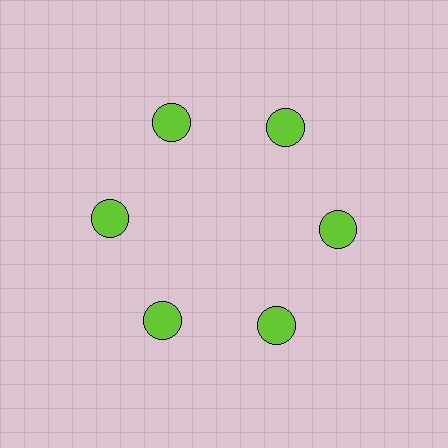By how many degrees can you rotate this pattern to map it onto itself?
The pattern maps onto itself every 60 degrees of rotation.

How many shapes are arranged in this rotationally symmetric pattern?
There are 6 shapes, arranged in 6 groups of 1.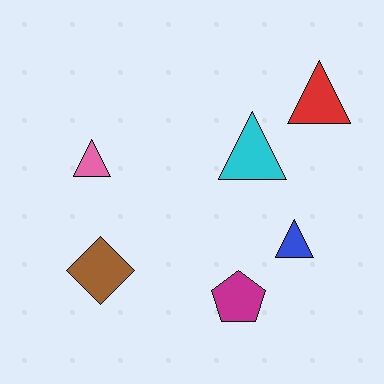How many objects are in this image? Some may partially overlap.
There are 6 objects.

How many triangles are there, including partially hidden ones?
There are 4 triangles.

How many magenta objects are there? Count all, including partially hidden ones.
There is 1 magenta object.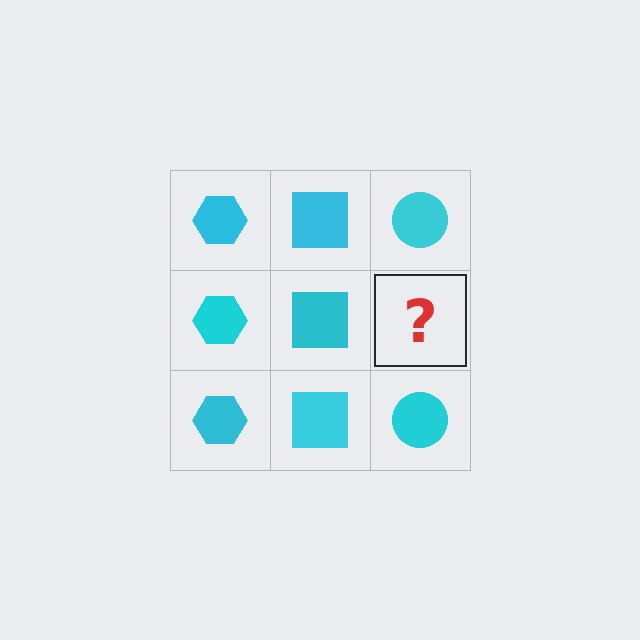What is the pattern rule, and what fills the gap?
The rule is that each column has a consistent shape. The gap should be filled with a cyan circle.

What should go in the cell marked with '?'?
The missing cell should contain a cyan circle.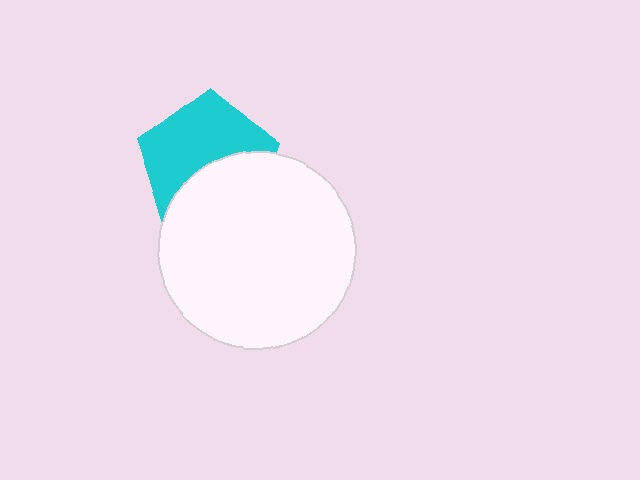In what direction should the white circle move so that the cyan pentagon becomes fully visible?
The white circle should move down. That is the shortest direction to clear the overlap and leave the cyan pentagon fully visible.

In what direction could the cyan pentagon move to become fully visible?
The cyan pentagon could move up. That would shift it out from behind the white circle entirely.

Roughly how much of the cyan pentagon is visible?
About half of it is visible (roughly 57%).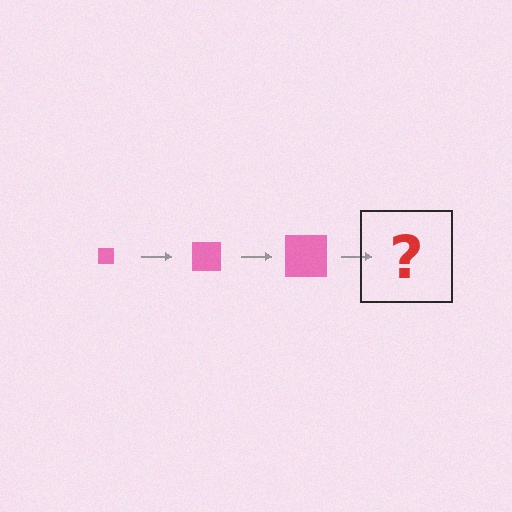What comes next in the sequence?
The next element should be a pink square, larger than the previous one.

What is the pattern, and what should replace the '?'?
The pattern is that the square gets progressively larger each step. The '?' should be a pink square, larger than the previous one.